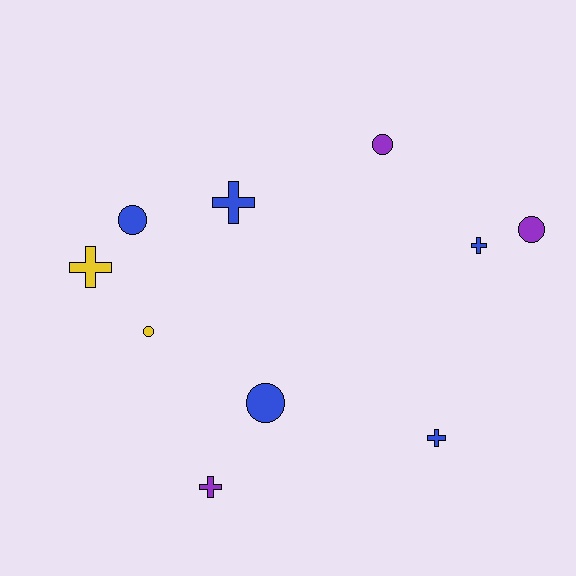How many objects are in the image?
There are 10 objects.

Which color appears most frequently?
Blue, with 5 objects.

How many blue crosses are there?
There are 3 blue crosses.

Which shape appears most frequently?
Circle, with 5 objects.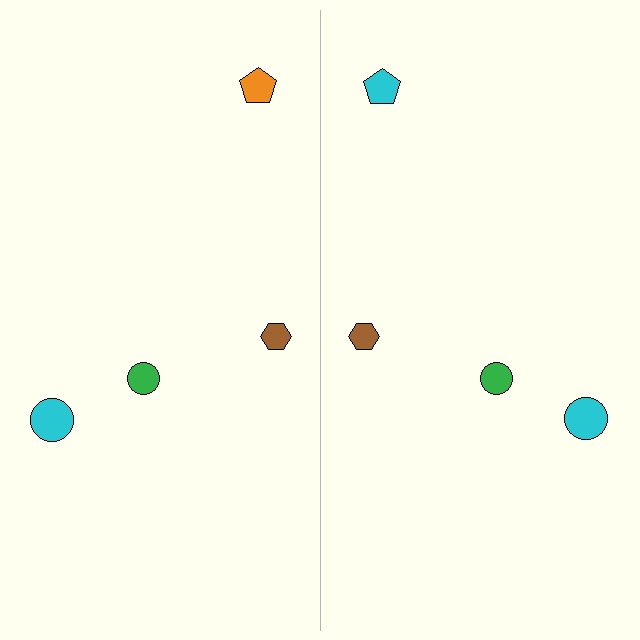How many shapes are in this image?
There are 8 shapes in this image.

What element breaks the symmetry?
The cyan pentagon on the right side breaks the symmetry — its mirror counterpart is orange.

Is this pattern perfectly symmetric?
No, the pattern is not perfectly symmetric. The cyan pentagon on the right side breaks the symmetry — its mirror counterpart is orange.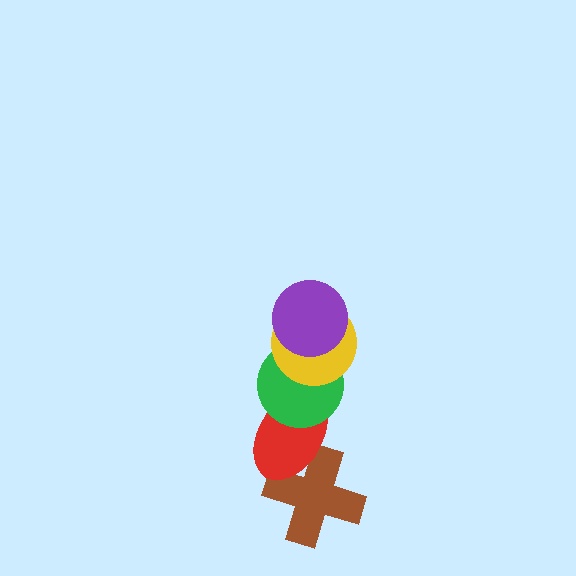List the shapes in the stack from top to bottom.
From top to bottom: the purple circle, the yellow circle, the green circle, the red ellipse, the brown cross.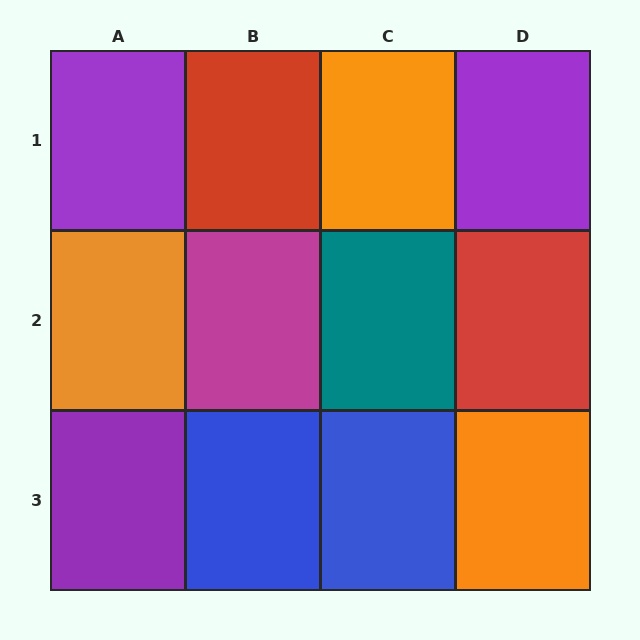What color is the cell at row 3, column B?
Blue.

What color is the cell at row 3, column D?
Orange.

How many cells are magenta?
1 cell is magenta.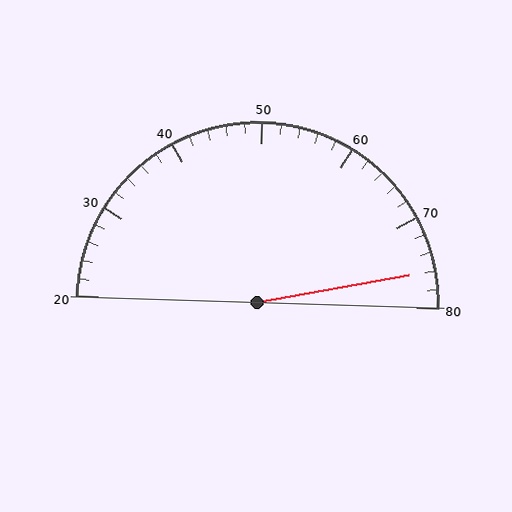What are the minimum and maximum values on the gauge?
The gauge ranges from 20 to 80.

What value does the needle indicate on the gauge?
The needle indicates approximately 76.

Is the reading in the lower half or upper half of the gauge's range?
The reading is in the upper half of the range (20 to 80).